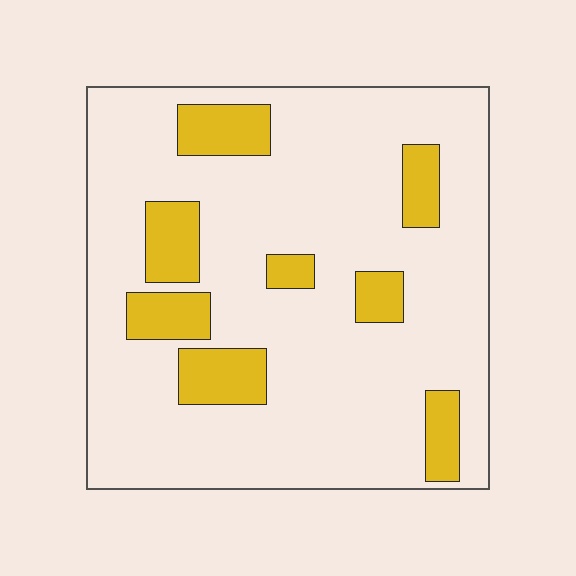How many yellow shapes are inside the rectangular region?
8.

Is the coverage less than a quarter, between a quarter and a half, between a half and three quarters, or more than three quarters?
Less than a quarter.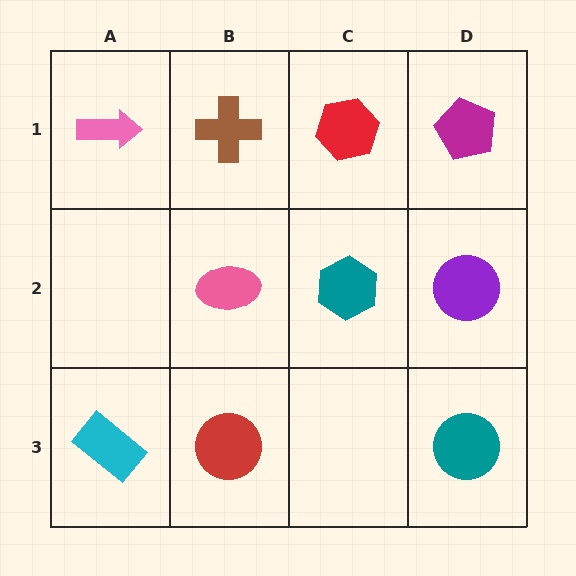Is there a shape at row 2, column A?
No, that cell is empty.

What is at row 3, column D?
A teal circle.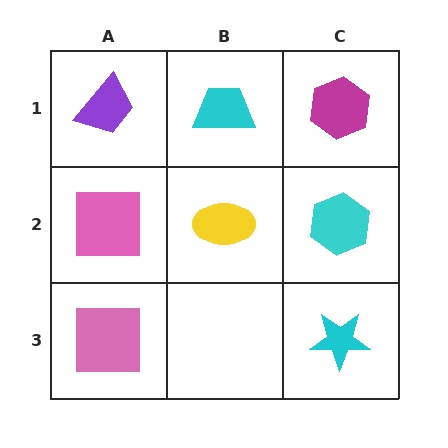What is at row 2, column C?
A cyan hexagon.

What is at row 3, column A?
A pink square.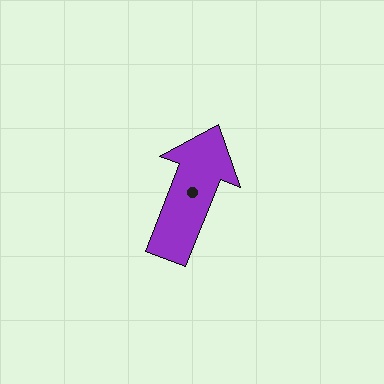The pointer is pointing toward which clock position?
Roughly 1 o'clock.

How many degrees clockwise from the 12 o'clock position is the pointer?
Approximately 21 degrees.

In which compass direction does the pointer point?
North.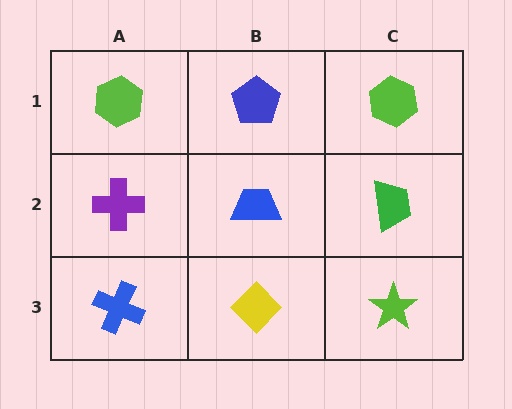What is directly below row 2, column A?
A blue cross.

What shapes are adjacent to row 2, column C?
A lime hexagon (row 1, column C), a lime star (row 3, column C), a blue trapezoid (row 2, column B).